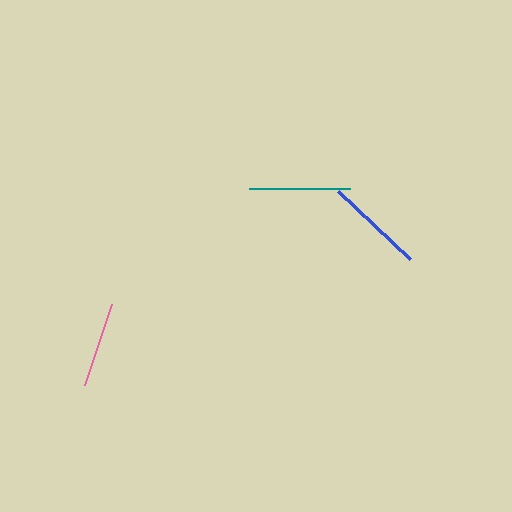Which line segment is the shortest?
The pink line is the shortest at approximately 85 pixels.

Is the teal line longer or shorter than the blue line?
The teal line is longer than the blue line.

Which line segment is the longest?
The teal line is the longest at approximately 101 pixels.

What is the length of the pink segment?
The pink segment is approximately 85 pixels long.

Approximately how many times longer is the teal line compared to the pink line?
The teal line is approximately 1.2 times the length of the pink line.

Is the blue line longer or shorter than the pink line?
The blue line is longer than the pink line.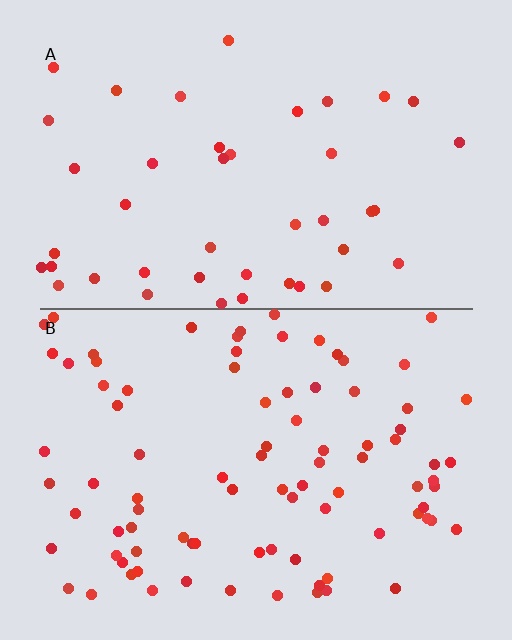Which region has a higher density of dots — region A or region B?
B (the bottom).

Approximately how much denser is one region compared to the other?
Approximately 2.1× — region B over region A.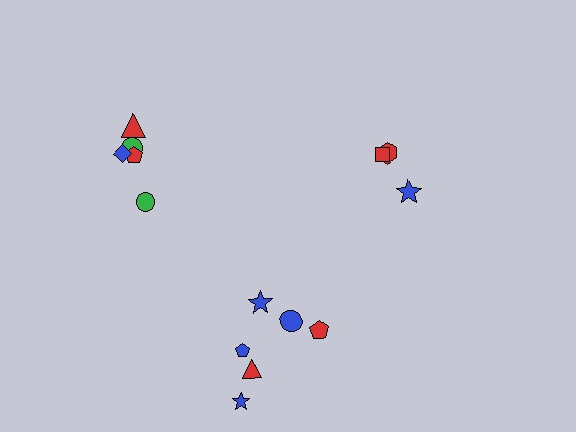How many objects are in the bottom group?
There are 6 objects.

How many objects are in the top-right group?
There are 3 objects.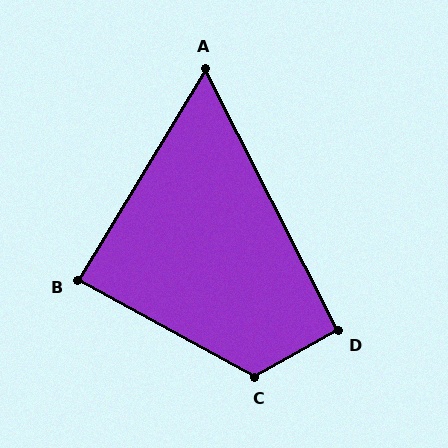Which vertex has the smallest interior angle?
A, at approximately 58 degrees.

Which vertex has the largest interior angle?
C, at approximately 122 degrees.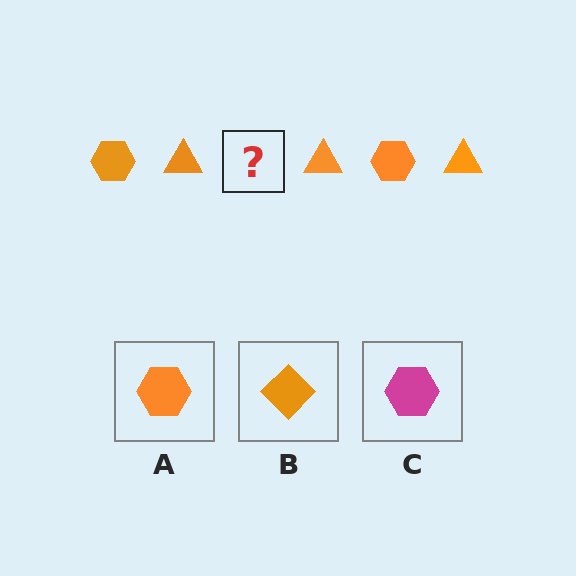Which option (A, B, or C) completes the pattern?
A.